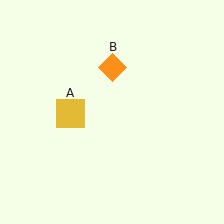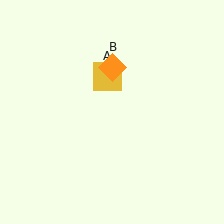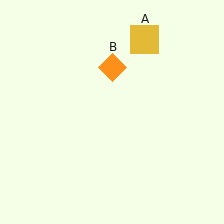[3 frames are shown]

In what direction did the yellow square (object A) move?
The yellow square (object A) moved up and to the right.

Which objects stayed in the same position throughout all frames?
Orange diamond (object B) remained stationary.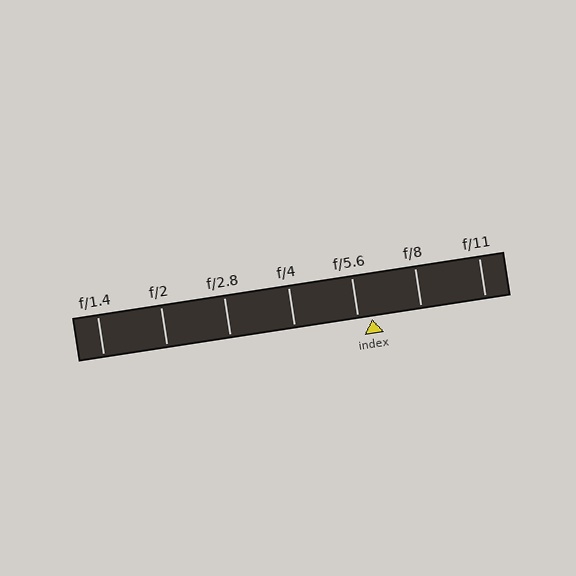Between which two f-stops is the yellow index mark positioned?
The index mark is between f/5.6 and f/8.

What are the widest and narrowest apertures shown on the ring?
The widest aperture shown is f/1.4 and the narrowest is f/11.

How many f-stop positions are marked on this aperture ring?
There are 7 f-stop positions marked.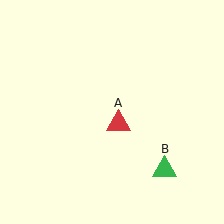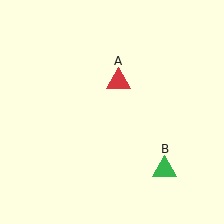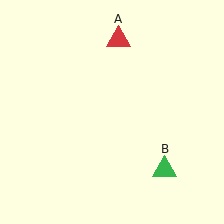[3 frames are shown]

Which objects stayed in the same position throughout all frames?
Green triangle (object B) remained stationary.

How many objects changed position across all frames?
1 object changed position: red triangle (object A).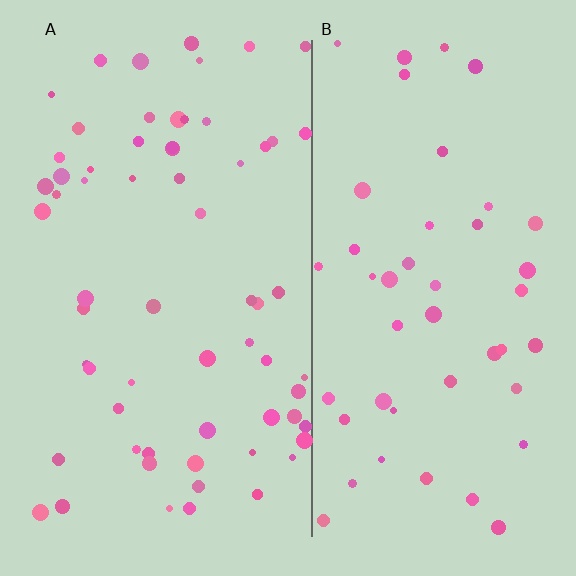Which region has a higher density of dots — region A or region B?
A (the left).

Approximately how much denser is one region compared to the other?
Approximately 1.4× — region A over region B.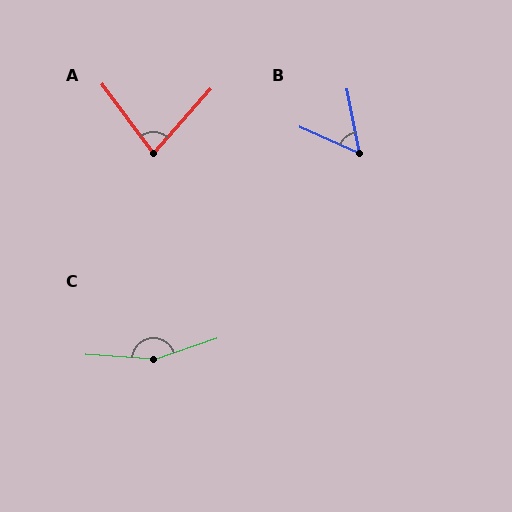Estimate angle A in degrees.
Approximately 78 degrees.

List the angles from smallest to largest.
B (55°), A (78°), C (158°).